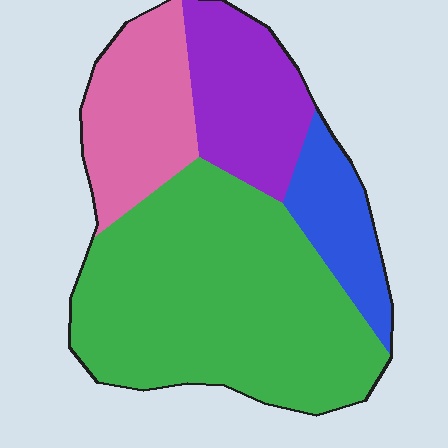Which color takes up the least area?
Blue, at roughly 10%.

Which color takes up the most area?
Green, at roughly 50%.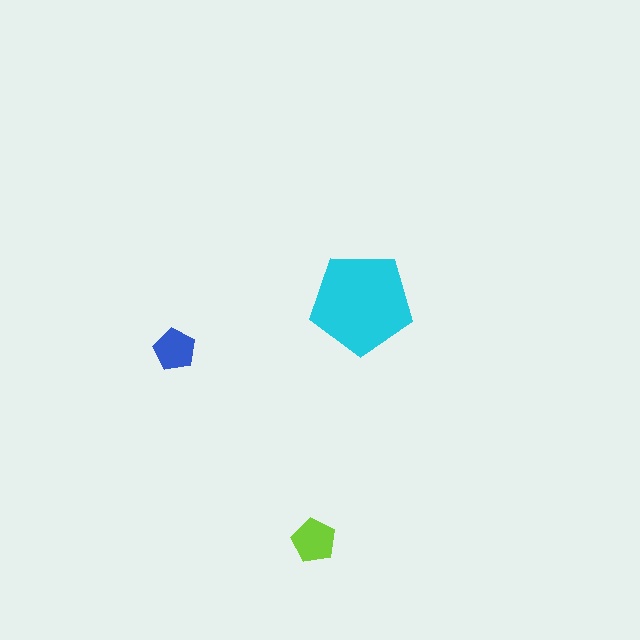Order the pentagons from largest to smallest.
the cyan one, the lime one, the blue one.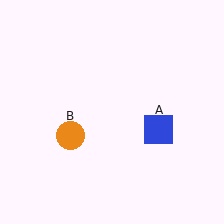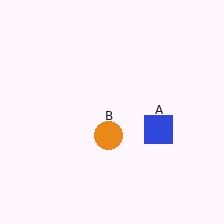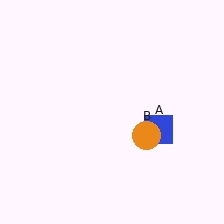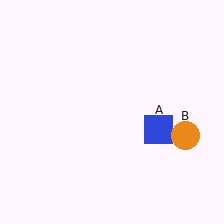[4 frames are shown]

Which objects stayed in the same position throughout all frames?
Blue square (object A) remained stationary.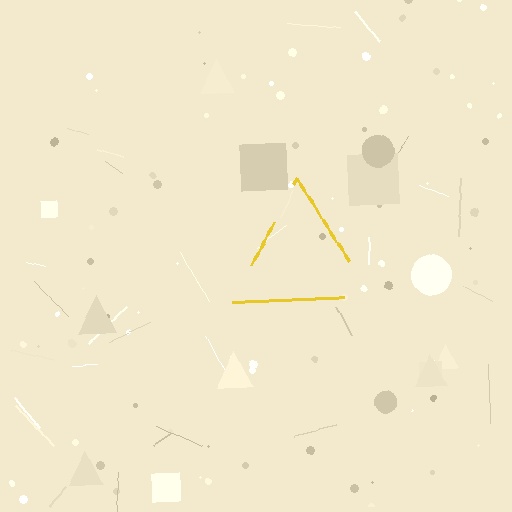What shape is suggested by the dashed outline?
The dashed outline suggests a triangle.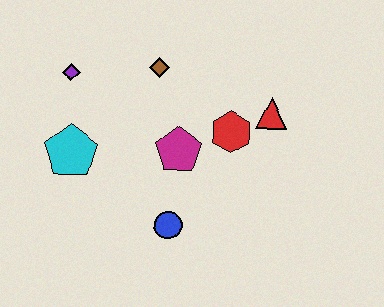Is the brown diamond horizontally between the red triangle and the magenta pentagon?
No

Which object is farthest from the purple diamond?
The red triangle is farthest from the purple diamond.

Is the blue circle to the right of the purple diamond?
Yes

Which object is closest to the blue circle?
The magenta pentagon is closest to the blue circle.